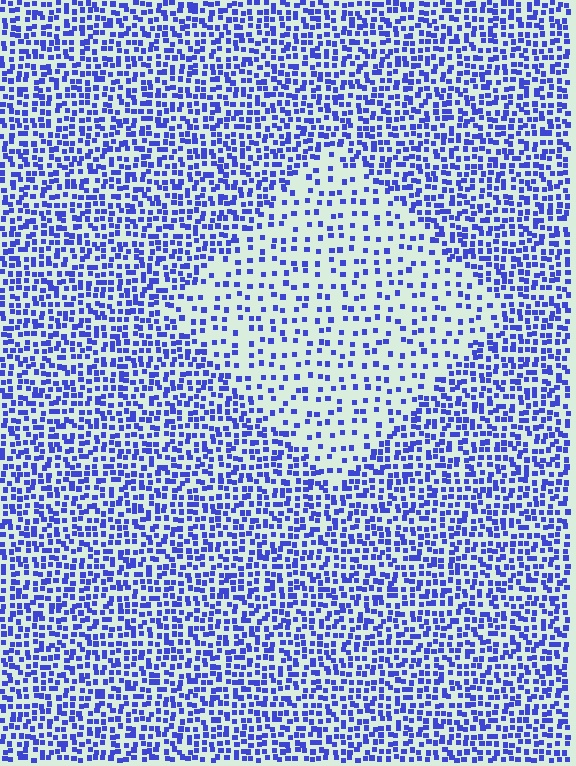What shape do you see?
I see a diamond.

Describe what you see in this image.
The image contains small blue elements arranged at two different densities. A diamond-shaped region is visible where the elements are less densely packed than the surrounding area.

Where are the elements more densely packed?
The elements are more densely packed outside the diamond boundary.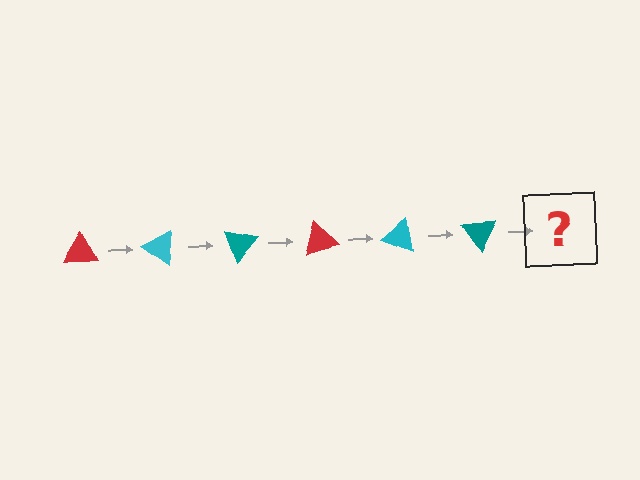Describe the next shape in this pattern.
It should be a red triangle, rotated 210 degrees from the start.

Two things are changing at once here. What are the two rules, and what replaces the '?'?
The two rules are that it rotates 35 degrees each step and the color cycles through red, cyan, and teal. The '?' should be a red triangle, rotated 210 degrees from the start.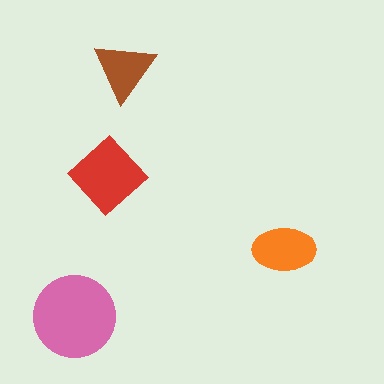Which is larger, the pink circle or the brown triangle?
The pink circle.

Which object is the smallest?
The brown triangle.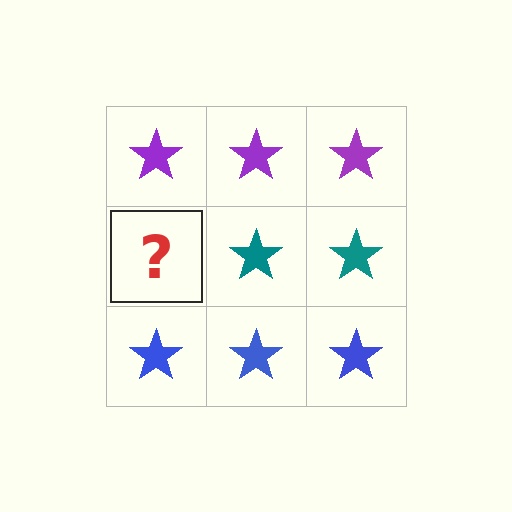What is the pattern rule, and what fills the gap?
The rule is that each row has a consistent color. The gap should be filled with a teal star.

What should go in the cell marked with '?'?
The missing cell should contain a teal star.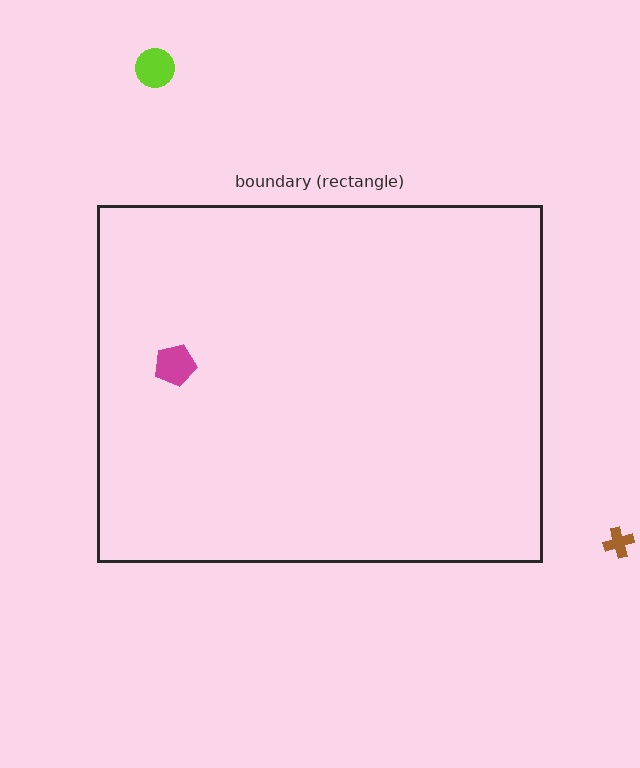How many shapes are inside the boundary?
1 inside, 2 outside.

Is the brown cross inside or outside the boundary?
Outside.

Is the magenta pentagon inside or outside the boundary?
Inside.